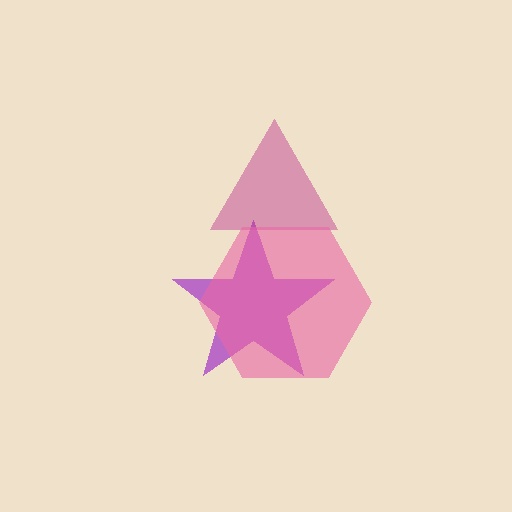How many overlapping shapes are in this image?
There are 3 overlapping shapes in the image.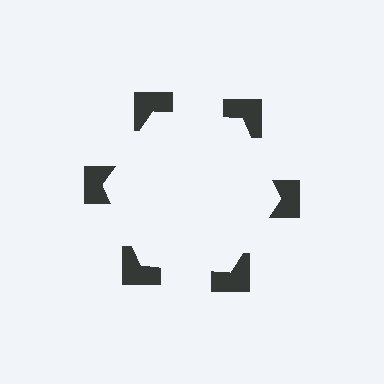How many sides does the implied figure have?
6 sides.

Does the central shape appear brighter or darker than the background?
It typically appears slightly brighter than the background, even though no actual brightness change is drawn.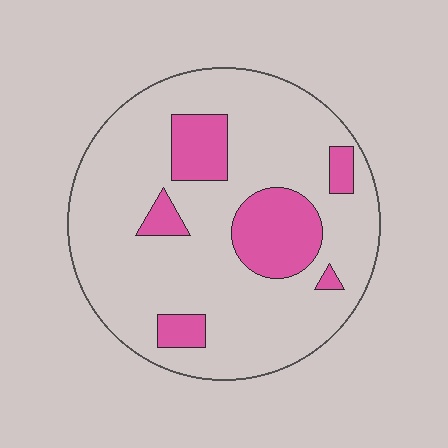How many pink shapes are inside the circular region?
6.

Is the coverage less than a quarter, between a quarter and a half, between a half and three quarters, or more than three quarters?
Less than a quarter.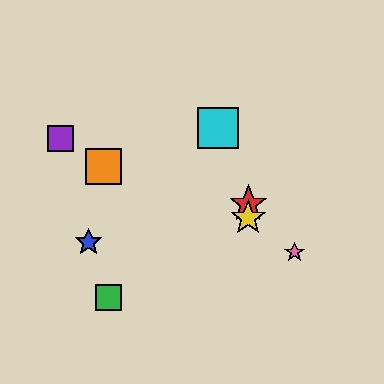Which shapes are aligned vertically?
The red star, the yellow star are aligned vertically.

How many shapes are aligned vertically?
2 shapes (the red star, the yellow star) are aligned vertically.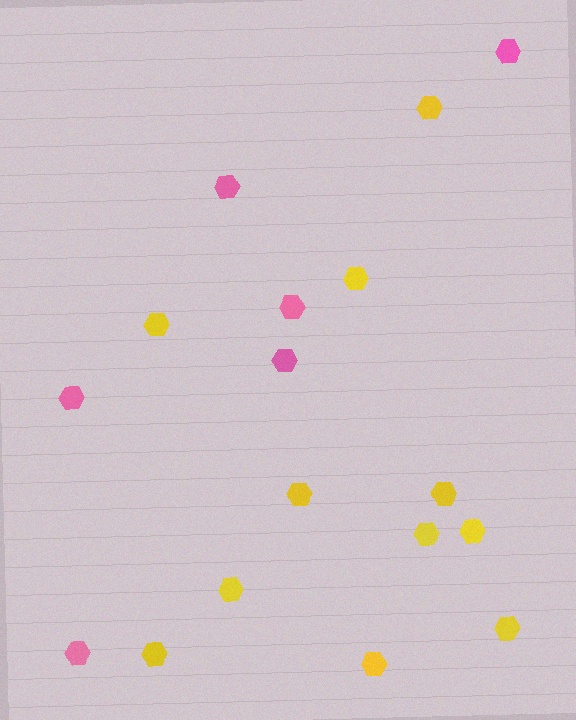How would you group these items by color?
There are 2 groups: one group of yellow hexagons (11) and one group of pink hexagons (6).